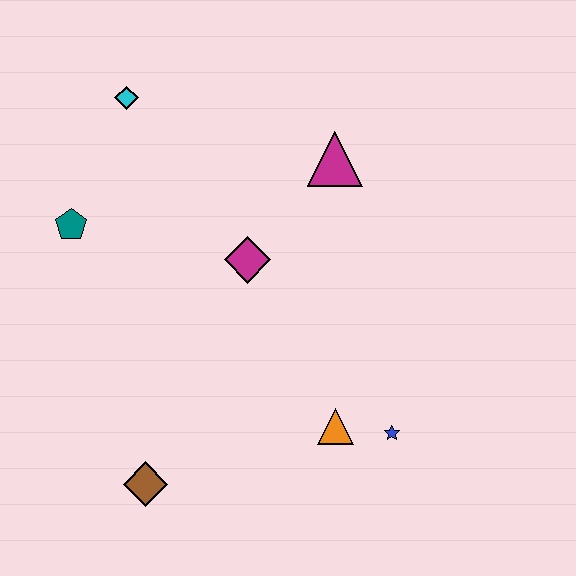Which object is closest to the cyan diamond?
The teal pentagon is closest to the cyan diamond.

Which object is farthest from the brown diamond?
The cyan diamond is farthest from the brown diamond.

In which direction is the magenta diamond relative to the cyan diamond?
The magenta diamond is below the cyan diamond.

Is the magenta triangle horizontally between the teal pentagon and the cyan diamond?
No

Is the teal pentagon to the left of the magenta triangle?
Yes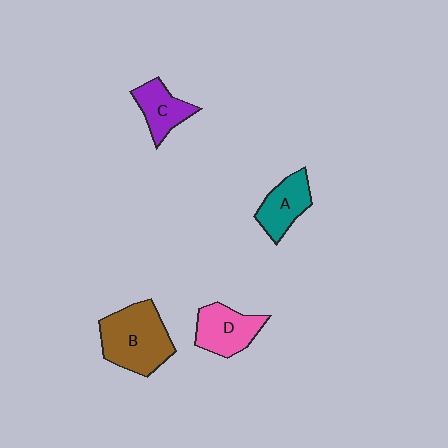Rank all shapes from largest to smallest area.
From largest to smallest: B (brown), D (pink), A (teal), C (purple).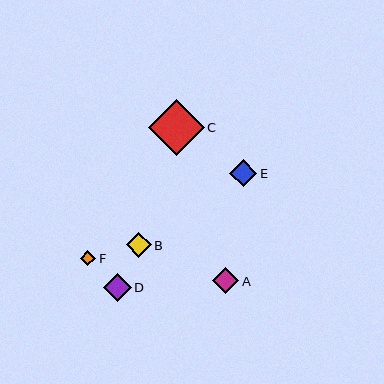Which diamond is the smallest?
Diamond F is the smallest with a size of approximately 15 pixels.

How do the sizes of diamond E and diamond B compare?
Diamond E and diamond B are approximately the same size.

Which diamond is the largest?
Diamond C is the largest with a size of approximately 56 pixels.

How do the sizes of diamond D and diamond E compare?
Diamond D and diamond E are approximately the same size.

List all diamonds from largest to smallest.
From largest to smallest: C, D, E, A, B, F.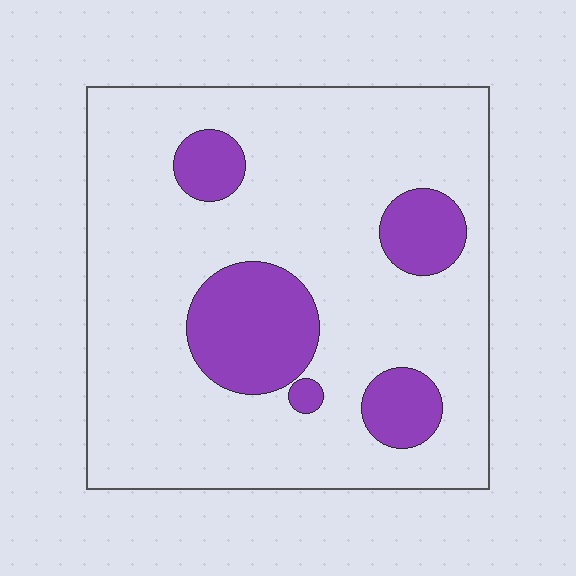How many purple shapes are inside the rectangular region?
5.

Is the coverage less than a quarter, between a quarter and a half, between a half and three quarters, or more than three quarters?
Less than a quarter.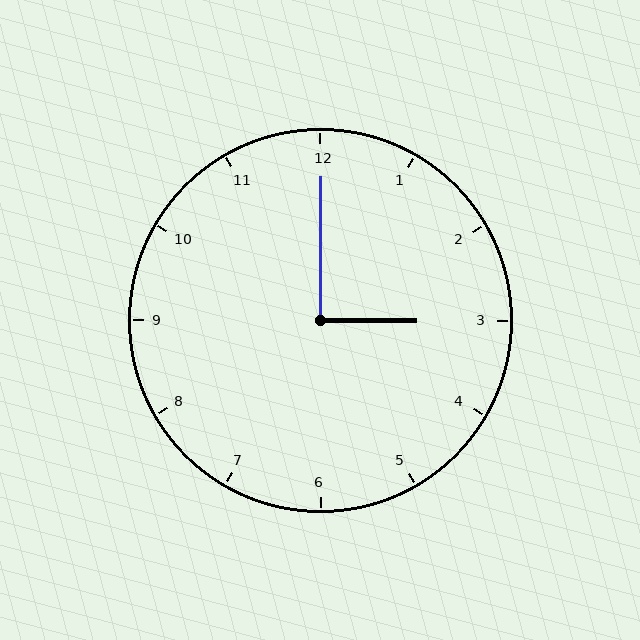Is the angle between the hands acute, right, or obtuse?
It is right.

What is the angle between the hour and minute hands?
Approximately 90 degrees.